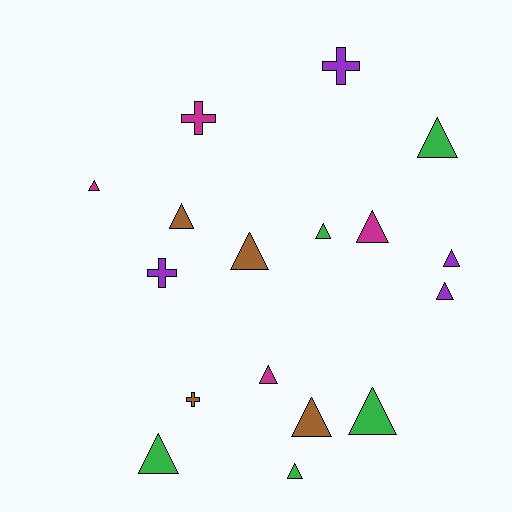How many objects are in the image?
There are 17 objects.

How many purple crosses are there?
There are 2 purple crosses.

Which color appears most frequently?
Green, with 5 objects.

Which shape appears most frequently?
Triangle, with 13 objects.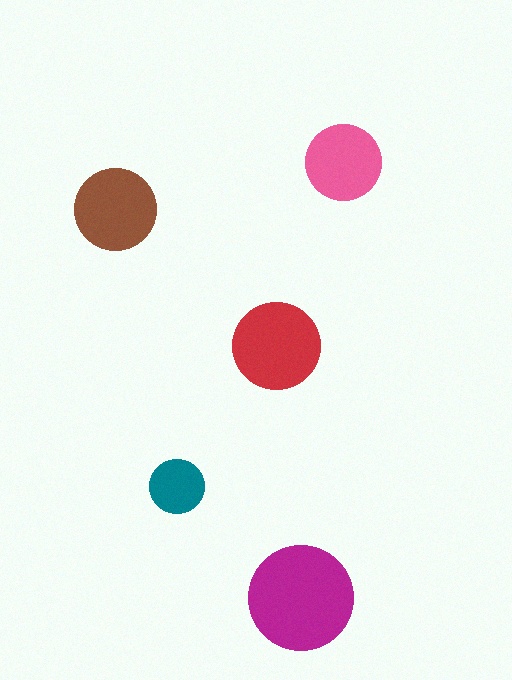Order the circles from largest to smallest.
the magenta one, the red one, the brown one, the pink one, the teal one.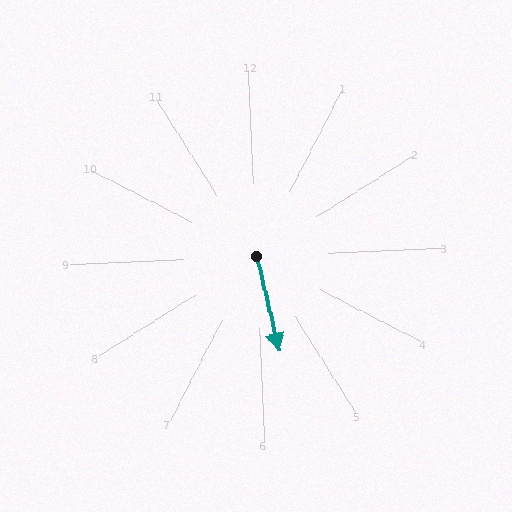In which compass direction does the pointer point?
South.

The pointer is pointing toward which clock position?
Roughly 6 o'clock.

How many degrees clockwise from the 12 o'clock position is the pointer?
Approximately 169 degrees.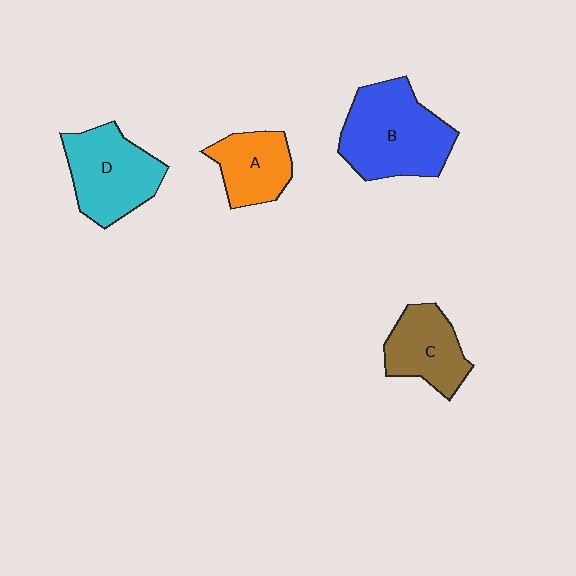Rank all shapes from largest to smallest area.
From largest to smallest: B (blue), D (cyan), C (brown), A (orange).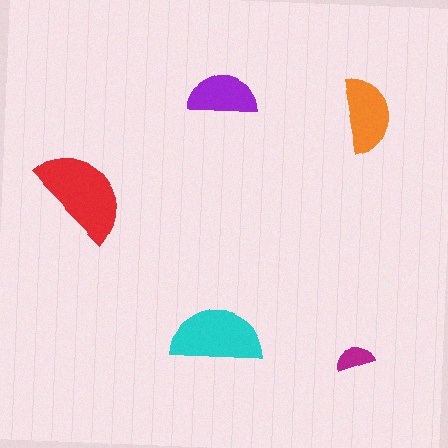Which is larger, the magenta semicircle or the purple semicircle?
The purple one.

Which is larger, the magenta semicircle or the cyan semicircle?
The cyan one.